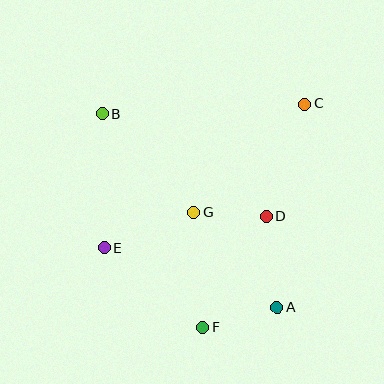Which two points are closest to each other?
Points D and G are closest to each other.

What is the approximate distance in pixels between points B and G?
The distance between B and G is approximately 134 pixels.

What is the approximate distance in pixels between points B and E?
The distance between B and E is approximately 134 pixels.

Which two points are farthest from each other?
Points A and B are farthest from each other.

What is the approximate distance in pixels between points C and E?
The distance between C and E is approximately 247 pixels.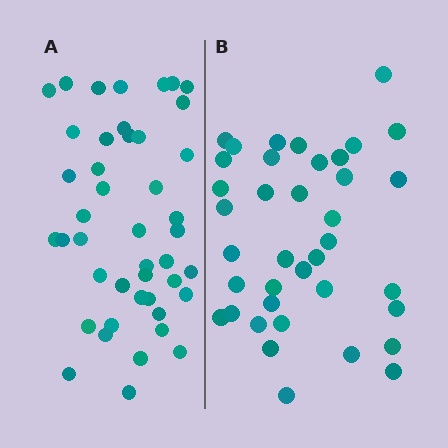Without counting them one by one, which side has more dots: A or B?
Region A (the left region) has more dots.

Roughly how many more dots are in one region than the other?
Region A has about 6 more dots than region B.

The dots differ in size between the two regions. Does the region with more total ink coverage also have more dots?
No. Region B has more total ink coverage because its dots are larger, but region A actually contains more individual dots. Total area can be misleading — the number of items is what matters here.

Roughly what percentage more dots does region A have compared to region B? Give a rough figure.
About 15% more.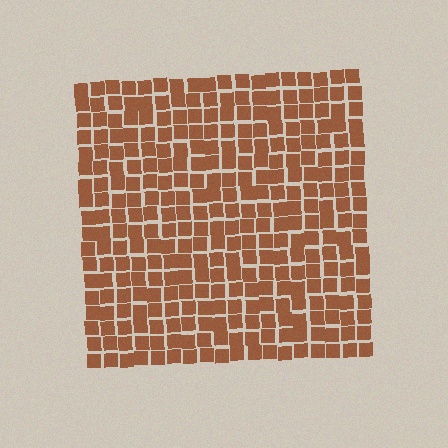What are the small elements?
The small elements are squares.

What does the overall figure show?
The overall figure shows a square.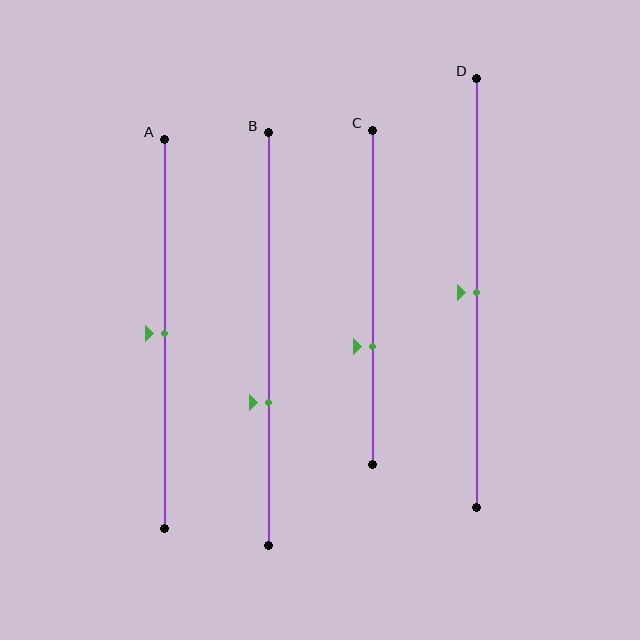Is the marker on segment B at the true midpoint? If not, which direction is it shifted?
No, the marker on segment B is shifted downward by about 15% of the segment length.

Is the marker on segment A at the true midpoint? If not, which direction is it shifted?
Yes, the marker on segment A is at the true midpoint.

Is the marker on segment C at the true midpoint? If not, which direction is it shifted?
No, the marker on segment C is shifted downward by about 15% of the segment length.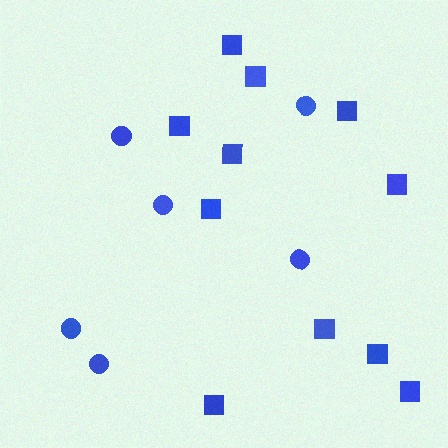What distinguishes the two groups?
There are 2 groups: one group of circles (6) and one group of squares (11).